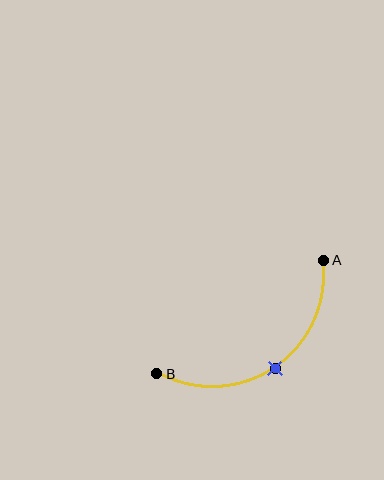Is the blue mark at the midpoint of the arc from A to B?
Yes. The blue mark lies on the arc at equal arc-length from both A and B — it is the arc midpoint.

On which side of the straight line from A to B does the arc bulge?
The arc bulges below and to the right of the straight line connecting A and B.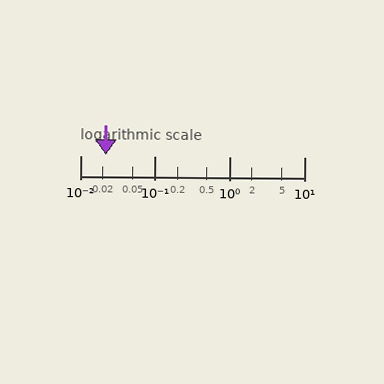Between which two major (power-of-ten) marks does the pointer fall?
The pointer is between 0.01 and 0.1.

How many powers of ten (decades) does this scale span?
The scale spans 3 decades, from 0.01 to 10.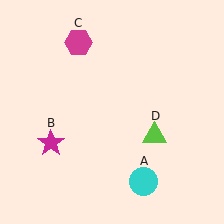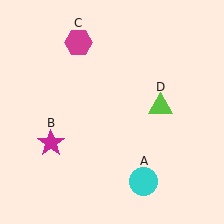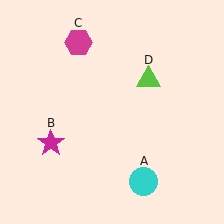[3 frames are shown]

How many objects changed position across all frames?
1 object changed position: lime triangle (object D).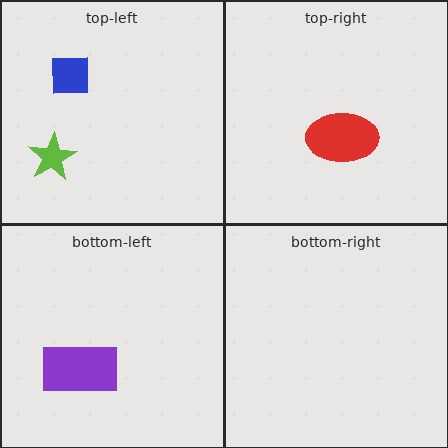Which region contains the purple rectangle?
The bottom-left region.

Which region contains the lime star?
The top-left region.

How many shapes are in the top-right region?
1.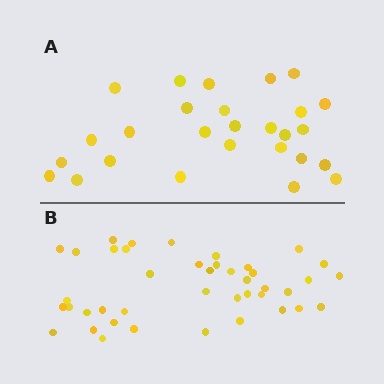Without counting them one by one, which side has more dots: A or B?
Region B (the bottom region) has more dots.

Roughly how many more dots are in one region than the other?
Region B has approximately 15 more dots than region A.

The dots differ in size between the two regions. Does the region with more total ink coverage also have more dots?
No. Region A has more total ink coverage because its dots are larger, but region B actually contains more individual dots. Total area can be misleading — the number of items is what matters here.